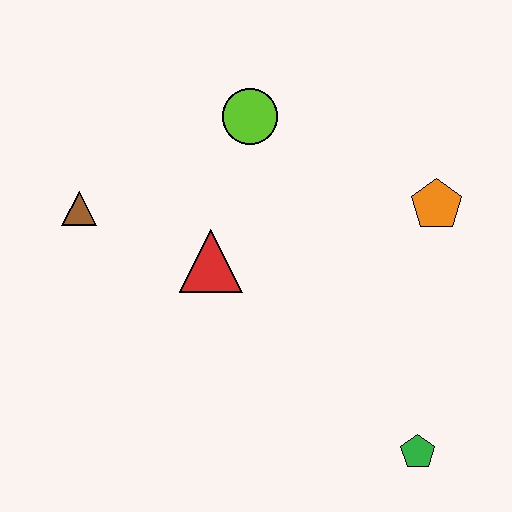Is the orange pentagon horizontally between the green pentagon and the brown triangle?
No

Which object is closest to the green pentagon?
The orange pentagon is closest to the green pentagon.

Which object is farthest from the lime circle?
The green pentagon is farthest from the lime circle.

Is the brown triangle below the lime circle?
Yes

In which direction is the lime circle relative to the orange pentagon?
The lime circle is to the left of the orange pentagon.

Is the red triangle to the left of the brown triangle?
No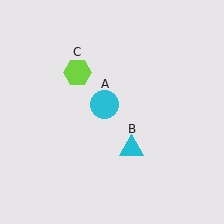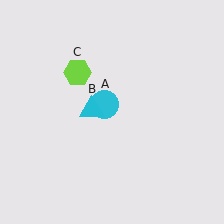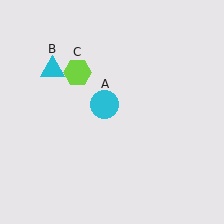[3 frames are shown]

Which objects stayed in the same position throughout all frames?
Cyan circle (object A) and lime hexagon (object C) remained stationary.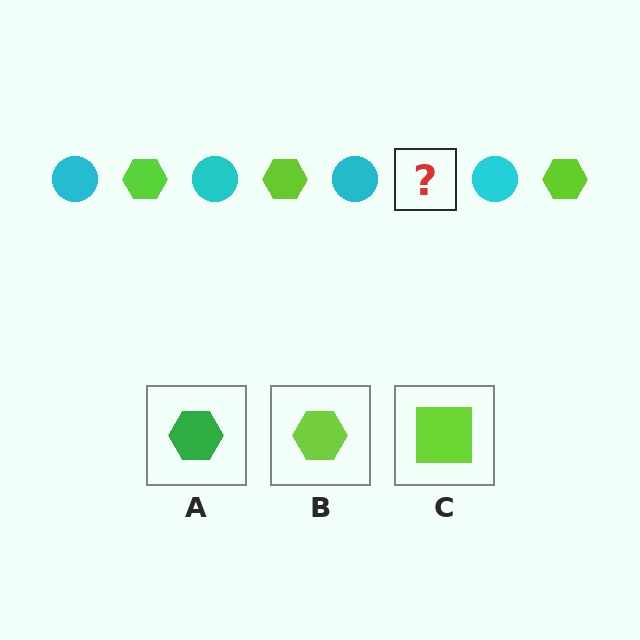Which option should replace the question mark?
Option B.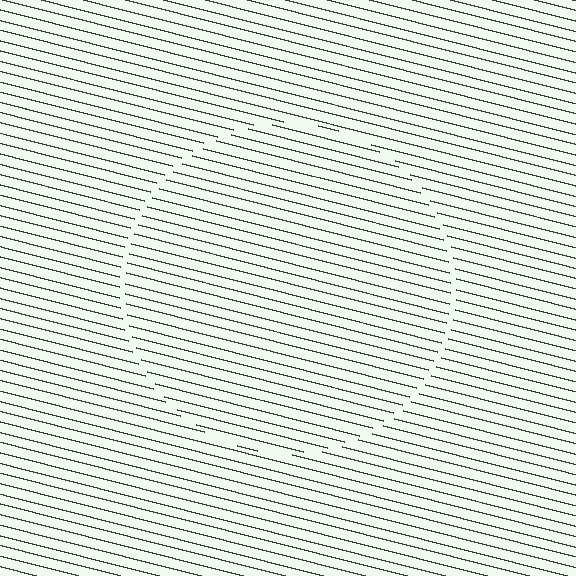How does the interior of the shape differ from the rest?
The interior of the shape contains the same grating, shifted by half a period — the contour is defined by the phase discontinuity where line-ends from the inner and outer gratings abut.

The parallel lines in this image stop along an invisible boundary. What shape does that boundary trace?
An illusory circle. The interior of the shape contains the same grating, shifted by half a period — the contour is defined by the phase discontinuity where line-ends from the inner and outer gratings abut.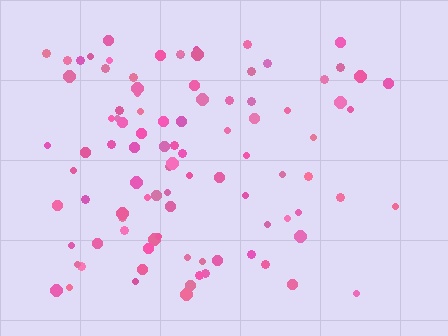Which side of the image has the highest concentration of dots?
The left.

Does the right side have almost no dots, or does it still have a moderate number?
Still a moderate number, just noticeably fewer than the left.